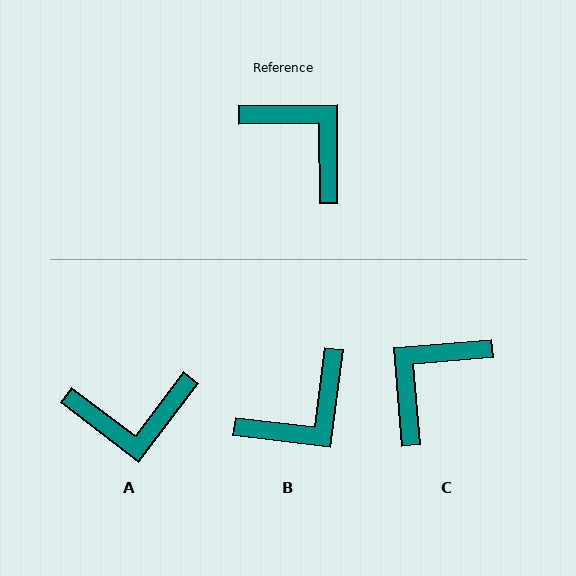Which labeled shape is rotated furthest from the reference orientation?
A, about 128 degrees away.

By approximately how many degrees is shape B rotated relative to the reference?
Approximately 98 degrees clockwise.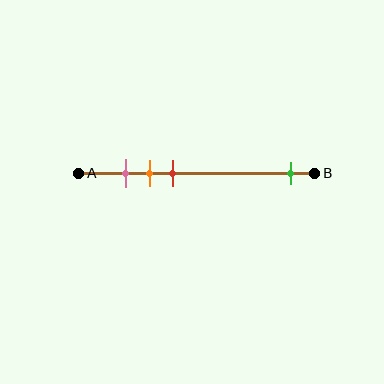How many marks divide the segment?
There are 4 marks dividing the segment.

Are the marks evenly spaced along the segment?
No, the marks are not evenly spaced.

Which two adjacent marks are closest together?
The pink and orange marks are the closest adjacent pair.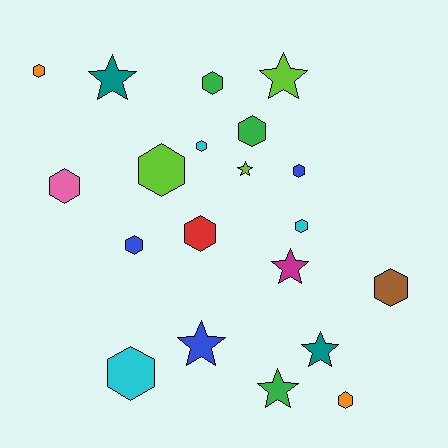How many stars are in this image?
There are 7 stars.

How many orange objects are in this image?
There are 2 orange objects.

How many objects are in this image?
There are 20 objects.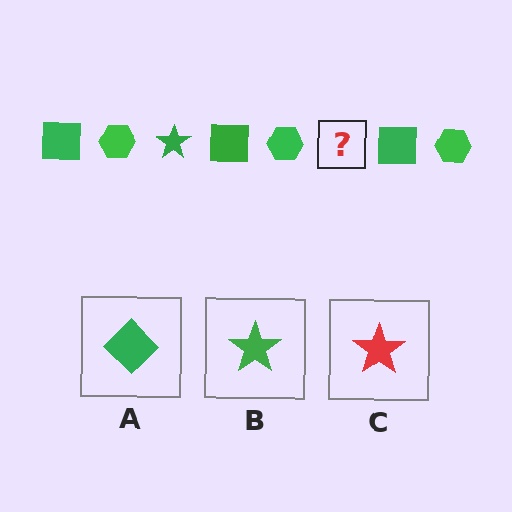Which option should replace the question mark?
Option B.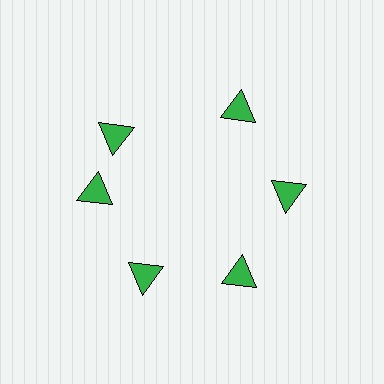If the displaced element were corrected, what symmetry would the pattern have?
It would have 6-fold rotational symmetry — the pattern would map onto itself every 60 degrees.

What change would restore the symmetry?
The symmetry would be restored by rotating it back into even spacing with its neighbors so that all 6 triangles sit at equal angles and equal distance from the center.